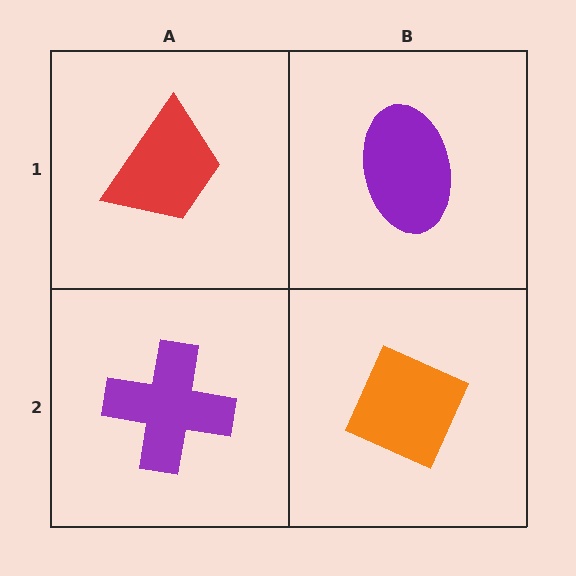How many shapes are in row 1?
2 shapes.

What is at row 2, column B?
An orange diamond.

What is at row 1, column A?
A red trapezoid.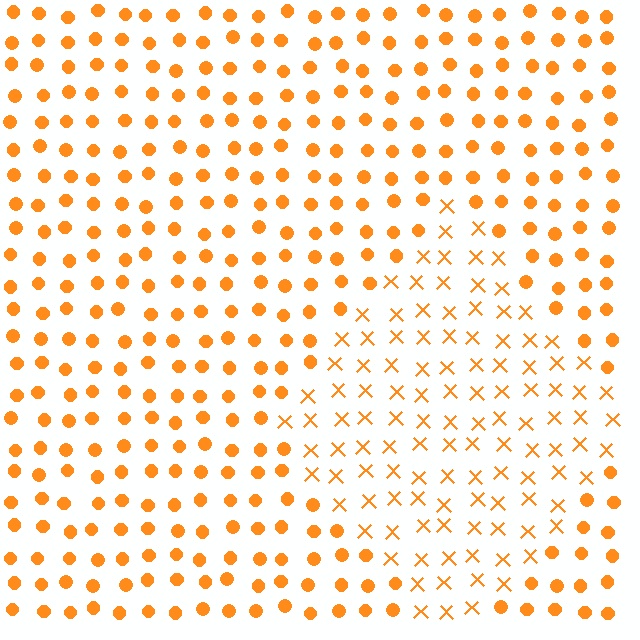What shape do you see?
I see a diamond.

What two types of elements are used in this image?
The image uses X marks inside the diamond region and circles outside it.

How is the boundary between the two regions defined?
The boundary is defined by a change in element shape: X marks inside vs. circles outside. All elements share the same color and spacing.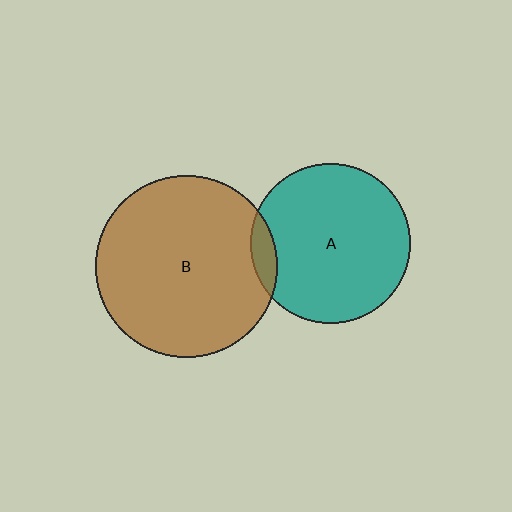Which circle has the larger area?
Circle B (brown).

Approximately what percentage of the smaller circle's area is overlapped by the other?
Approximately 10%.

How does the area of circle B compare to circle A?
Approximately 1.3 times.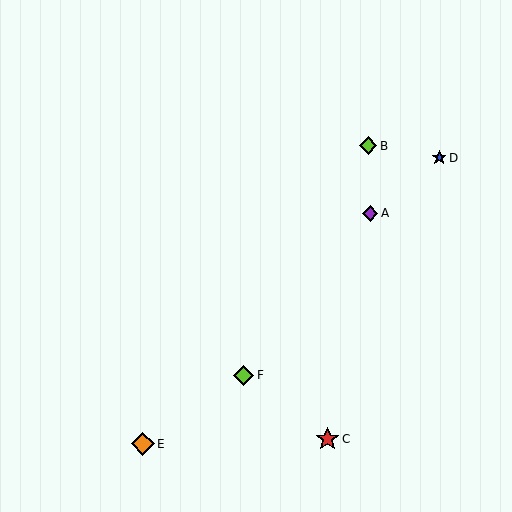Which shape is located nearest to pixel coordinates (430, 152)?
The blue star (labeled D) at (439, 158) is nearest to that location.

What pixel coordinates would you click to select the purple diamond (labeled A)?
Click at (370, 214) to select the purple diamond A.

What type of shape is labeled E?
Shape E is an orange diamond.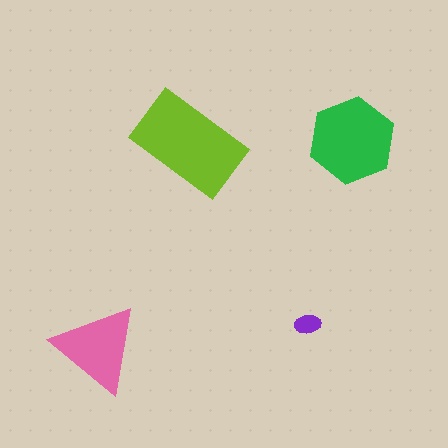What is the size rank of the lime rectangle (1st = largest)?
1st.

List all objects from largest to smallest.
The lime rectangle, the green hexagon, the pink triangle, the purple ellipse.